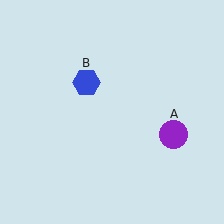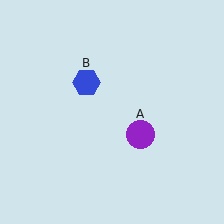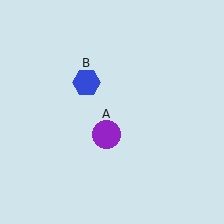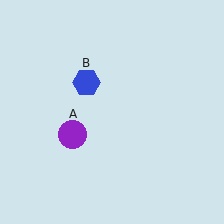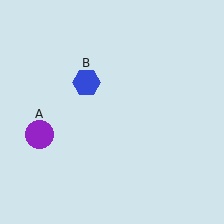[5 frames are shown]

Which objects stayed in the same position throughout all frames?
Blue hexagon (object B) remained stationary.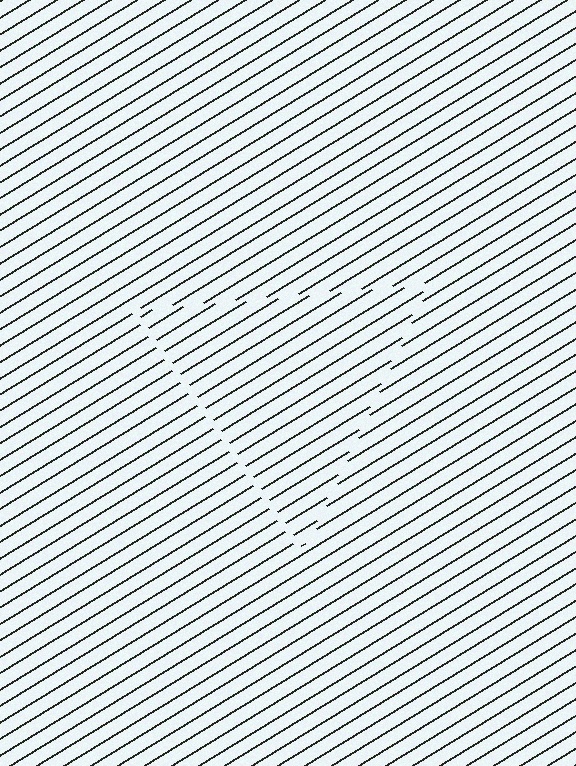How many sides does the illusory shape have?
3 sides — the line-ends trace a triangle.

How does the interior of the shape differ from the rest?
The interior of the shape contains the same grating, shifted by half a period — the contour is defined by the phase discontinuity where line-ends from the inner and outer gratings abut.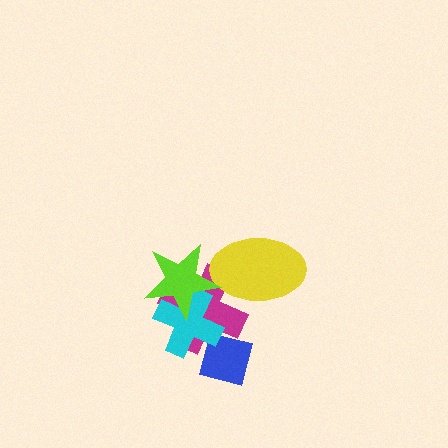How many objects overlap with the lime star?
3 objects overlap with the lime star.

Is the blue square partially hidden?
Yes, it is partially covered by another shape.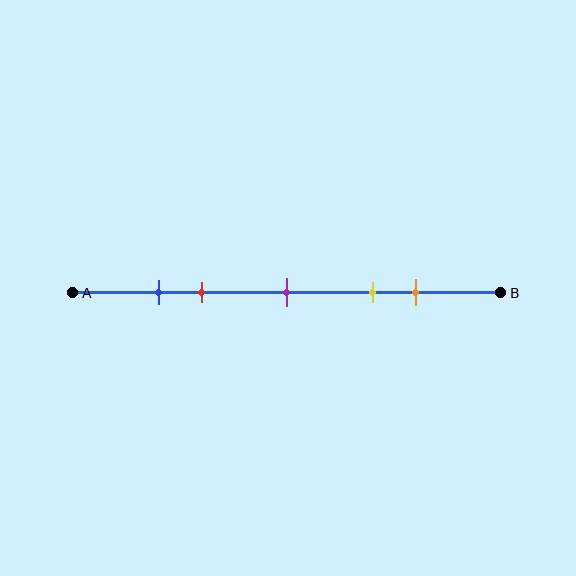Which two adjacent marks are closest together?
The blue and red marks are the closest adjacent pair.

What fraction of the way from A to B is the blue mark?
The blue mark is approximately 20% (0.2) of the way from A to B.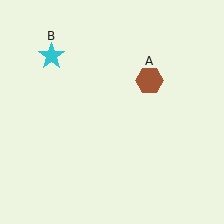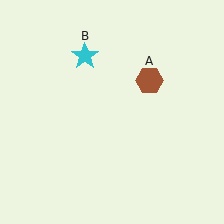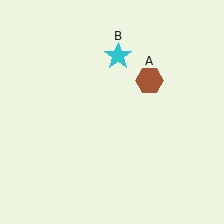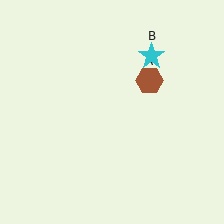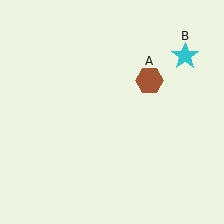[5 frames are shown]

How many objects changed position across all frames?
1 object changed position: cyan star (object B).